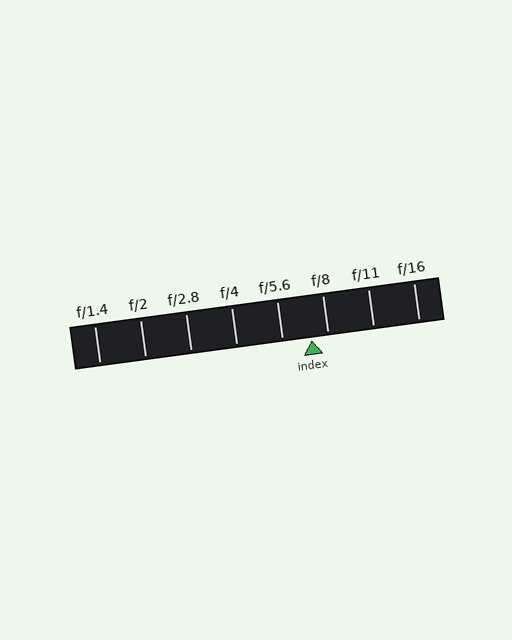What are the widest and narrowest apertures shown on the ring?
The widest aperture shown is f/1.4 and the narrowest is f/16.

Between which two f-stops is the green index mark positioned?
The index mark is between f/5.6 and f/8.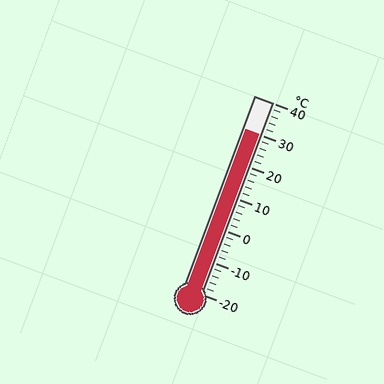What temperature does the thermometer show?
The thermometer shows approximately 30°C.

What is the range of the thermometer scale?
The thermometer scale ranges from -20°C to 40°C.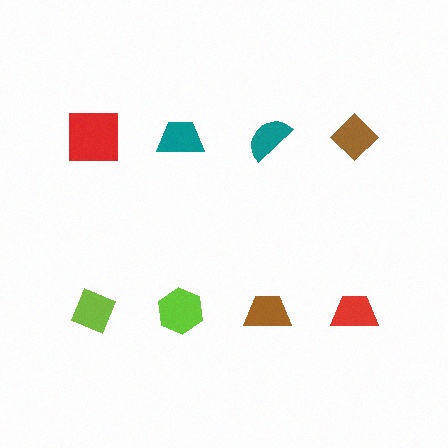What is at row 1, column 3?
A teal semicircle.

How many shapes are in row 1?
4 shapes.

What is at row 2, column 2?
A lime hexagon.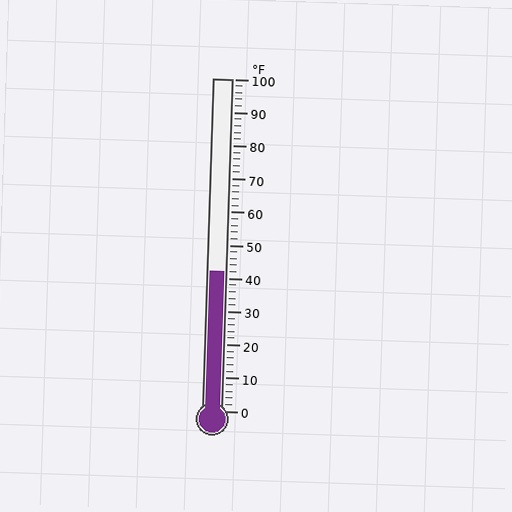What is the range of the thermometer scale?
The thermometer scale ranges from 0°F to 100°F.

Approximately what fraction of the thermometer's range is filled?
The thermometer is filled to approximately 40% of its range.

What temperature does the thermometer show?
The thermometer shows approximately 42°F.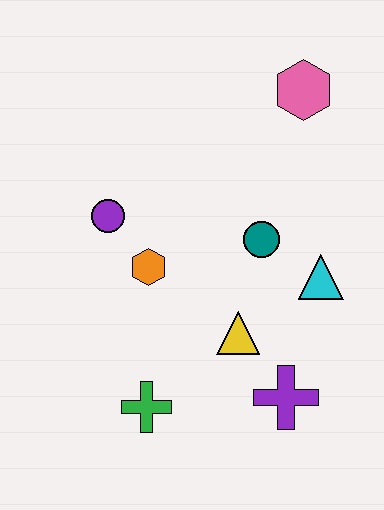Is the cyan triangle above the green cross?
Yes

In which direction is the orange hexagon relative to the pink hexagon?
The orange hexagon is below the pink hexagon.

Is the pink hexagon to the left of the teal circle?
No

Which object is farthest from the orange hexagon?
The pink hexagon is farthest from the orange hexagon.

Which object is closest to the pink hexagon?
The teal circle is closest to the pink hexagon.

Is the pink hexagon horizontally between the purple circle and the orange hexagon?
No